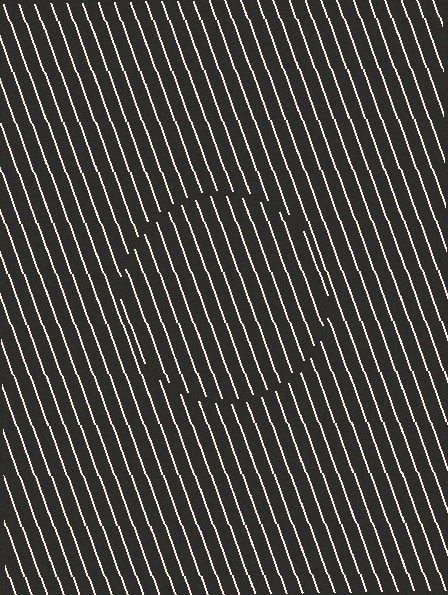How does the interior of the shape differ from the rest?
The interior of the shape contains the same grating, shifted by half a period — the contour is defined by the phase discontinuity where line-ends from the inner and outer gratings abut.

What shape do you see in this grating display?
An illusory circle. The interior of the shape contains the same grating, shifted by half a period — the contour is defined by the phase discontinuity where line-ends from the inner and outer gratings abut.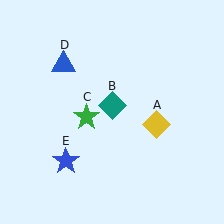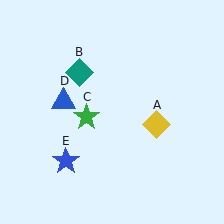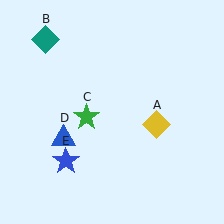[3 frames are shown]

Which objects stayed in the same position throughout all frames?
Yellow diamond (object A) and green star (object C) and blue star (object E) remained stationary.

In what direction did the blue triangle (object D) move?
The blue triangle (object D) moved down.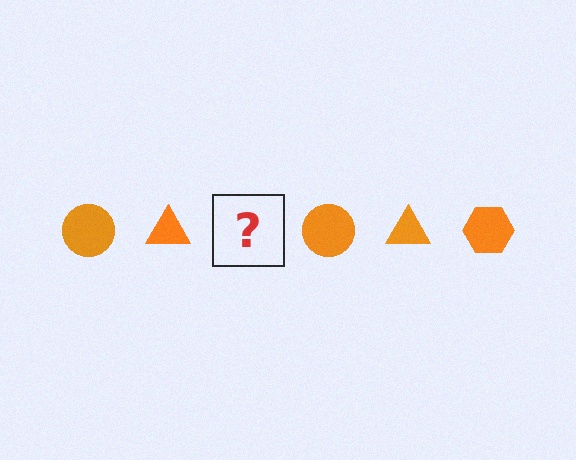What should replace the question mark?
The question mark should be replaced with an orange hexagon.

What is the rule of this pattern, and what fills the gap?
The rule is that the pattern cycles through circle, triangle, hexagon shapes in orange. The gap should be filled with an orange hexagon.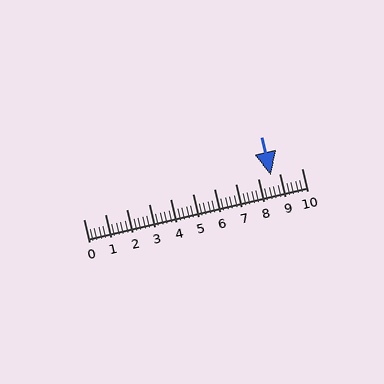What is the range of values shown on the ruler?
The ruler shows values from 0 to 10.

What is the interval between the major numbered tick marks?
The major tick marks are spaced 1 units apart.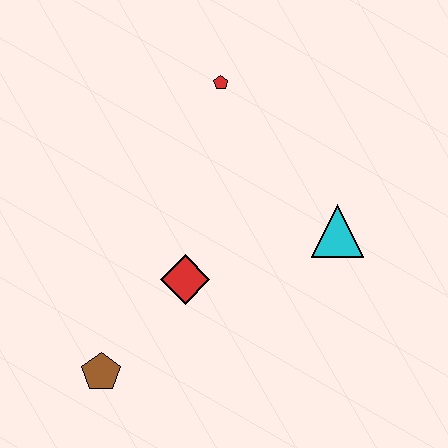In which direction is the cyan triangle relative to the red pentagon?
The cyan triangle is below the red pentagon.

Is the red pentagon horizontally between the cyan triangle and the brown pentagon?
Yes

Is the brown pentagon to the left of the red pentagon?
Yes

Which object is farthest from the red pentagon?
The brown pentagon is farthest from the red pentagon.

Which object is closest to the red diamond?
The brown pentagon is closest to the red diamond.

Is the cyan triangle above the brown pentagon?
Yes